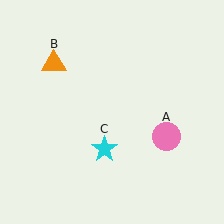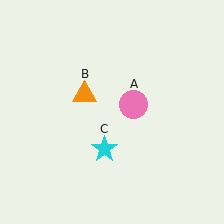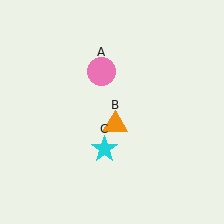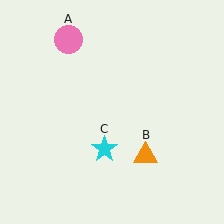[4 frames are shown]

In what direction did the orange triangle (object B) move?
The orange triangle (object B) moved down and to the right.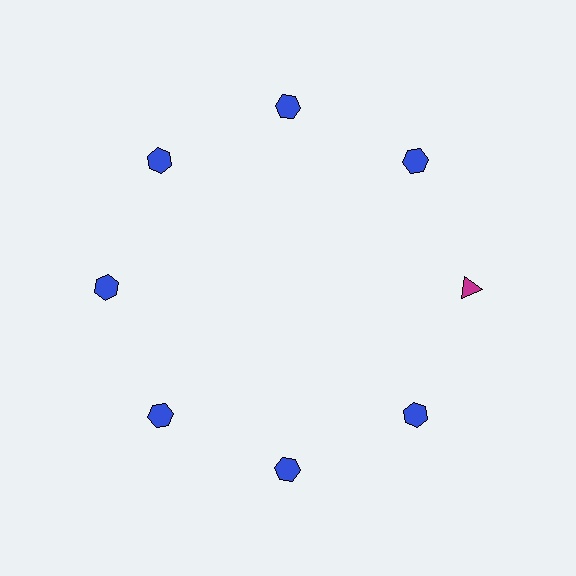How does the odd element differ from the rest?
It differs in both color (magenta instead of blue) and shape (triangle instead of hexagon).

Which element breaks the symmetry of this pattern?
The magenta triangle at roughly the 3 o'clock position breaks the symmetry. All other shapes are blue hexagons.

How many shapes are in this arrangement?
There are 8 shapes arranged in a ring pattern.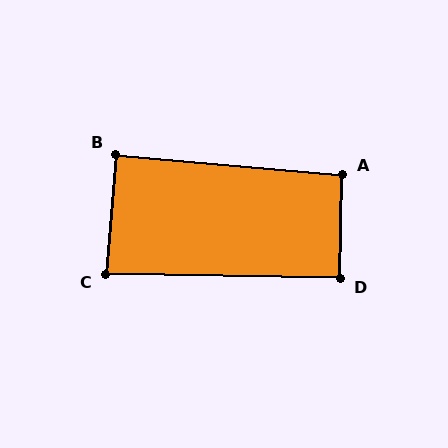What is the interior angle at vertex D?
Approximately 90 degrees (approximately right).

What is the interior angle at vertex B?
Approximately 90 degrees (approximately right).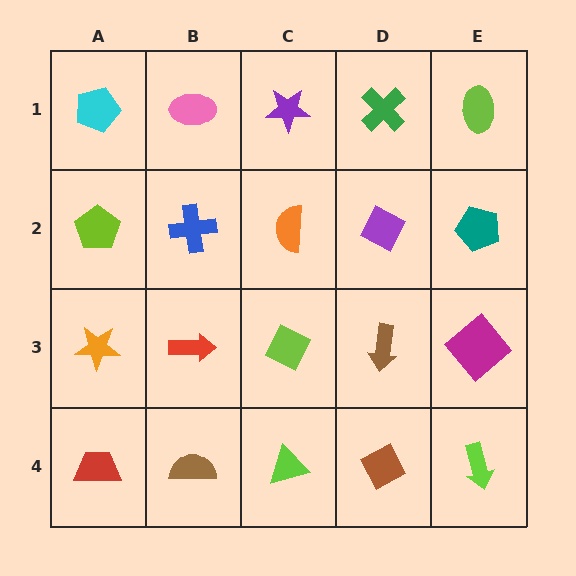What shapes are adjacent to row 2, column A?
A cyan pentagon (row 1, column A), an orange star (row 3, column A), a blue cross (row 2, column B).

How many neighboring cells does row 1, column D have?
3.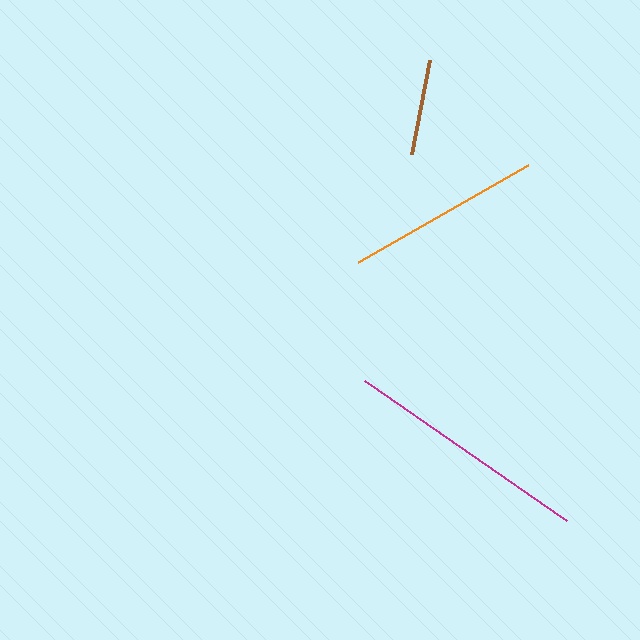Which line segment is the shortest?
The brown line is the shortest at approximately 96 pixels.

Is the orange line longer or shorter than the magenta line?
The magenta line is longer than the orange line.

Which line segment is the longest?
The magenta line is the longest at approximately 246 pixels.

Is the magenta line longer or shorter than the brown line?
The magenta line is longer than the brown line.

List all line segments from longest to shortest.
From longest to shortest: magenta, orange, brown.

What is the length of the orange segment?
The orange segment is approximately 195 pixels long.